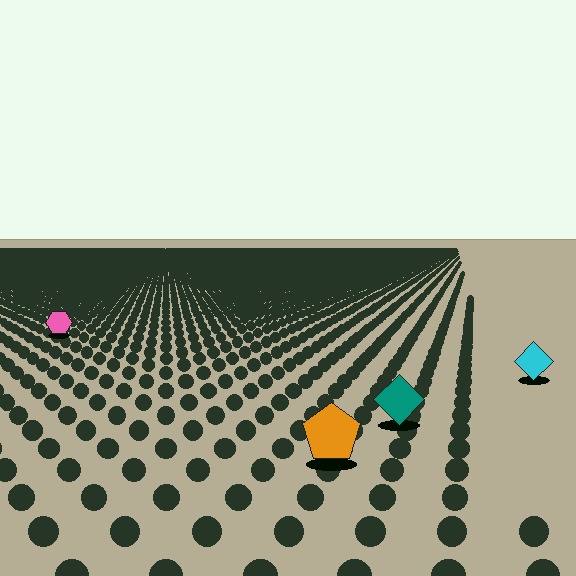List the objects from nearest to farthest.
From nearest to farthest: the orange pentagon, the teal diamond, the cyan diamond, the pink hexagon.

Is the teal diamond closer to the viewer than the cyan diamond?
Yes. The teal diamond is closer — you can tell from the texture gradient: the ground texture is coarser near it.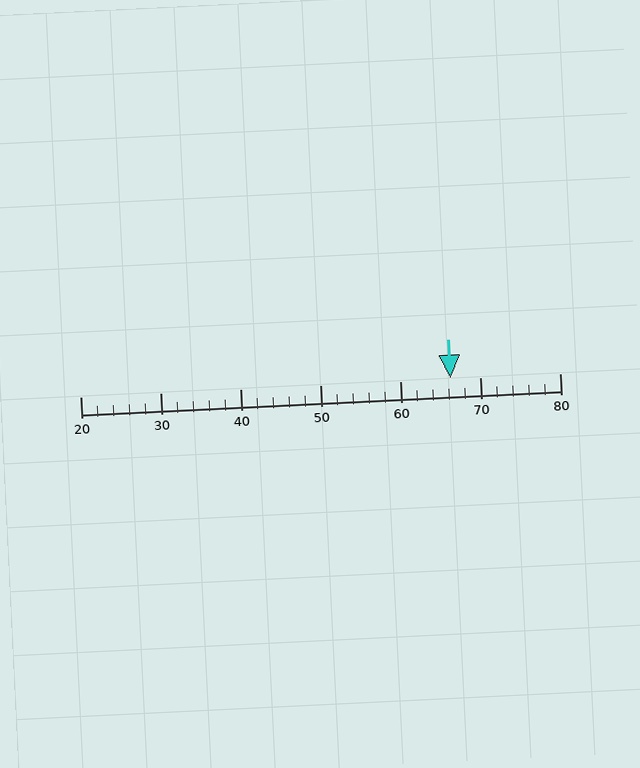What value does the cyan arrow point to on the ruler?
The cyan arrow points to approximately 66.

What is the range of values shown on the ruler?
The ruler shows values from 20 to 80.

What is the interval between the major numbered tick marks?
The major tick marks are spaced 10 units apart.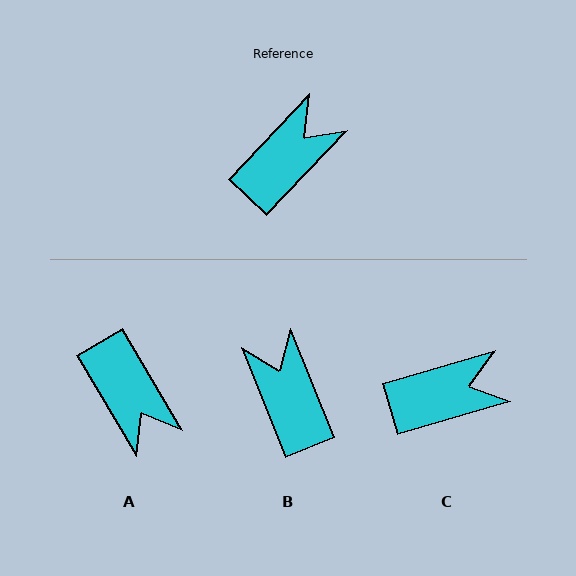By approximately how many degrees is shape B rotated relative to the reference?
Approximately 65 degrees counter-clockwise.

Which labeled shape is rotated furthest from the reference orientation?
A, about 106 degrees away.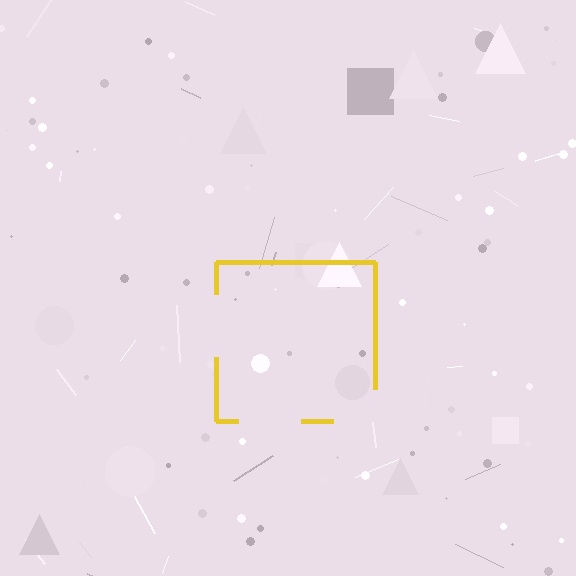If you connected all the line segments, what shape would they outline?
They would outline a square.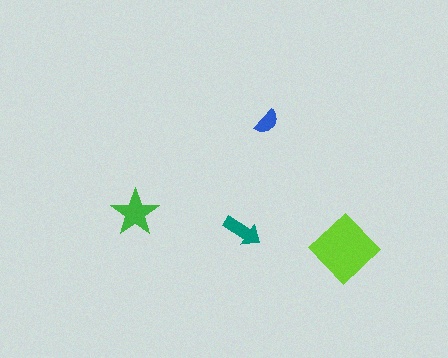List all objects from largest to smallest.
The lime diamond, the green star, the teal arrow, the blue semicircle.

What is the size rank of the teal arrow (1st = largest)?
3rd.